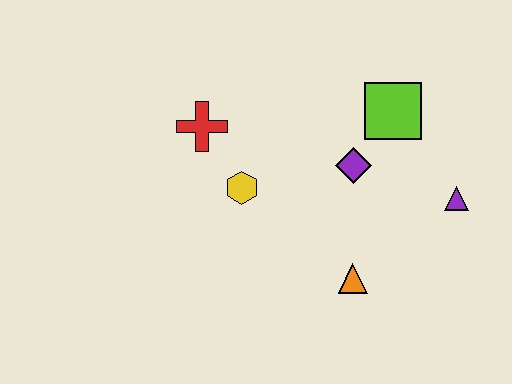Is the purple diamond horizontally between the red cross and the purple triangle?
Yes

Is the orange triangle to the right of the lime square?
No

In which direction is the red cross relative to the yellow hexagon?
The red cross is above the yellow hexagon.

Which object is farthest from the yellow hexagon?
The purple triangle is farthest from the yellow hexagon.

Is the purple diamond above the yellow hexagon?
Yes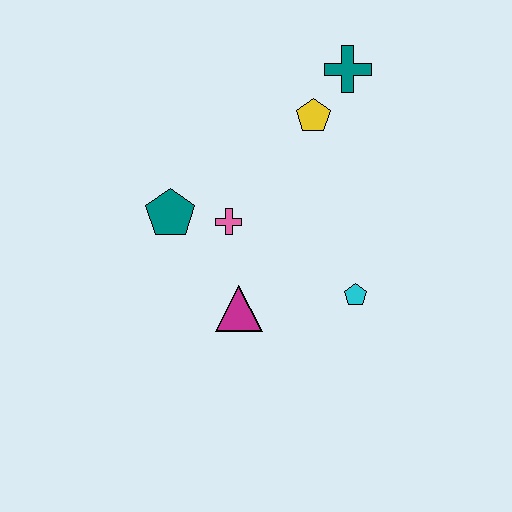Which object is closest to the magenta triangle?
The pink cross is closest to the magenta triangle.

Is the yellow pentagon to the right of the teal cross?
No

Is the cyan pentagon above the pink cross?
No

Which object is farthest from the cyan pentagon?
The teal cross is farthest from the cyan pentagon.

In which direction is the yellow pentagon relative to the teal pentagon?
The yellow pentagon is to the right of the teal pentagon.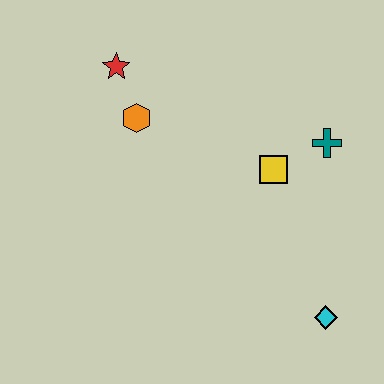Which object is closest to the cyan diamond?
The yellow square is closest to the cyan diamond.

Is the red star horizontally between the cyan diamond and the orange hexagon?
No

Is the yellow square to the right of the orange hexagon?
Yes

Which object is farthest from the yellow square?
The red star is farthest from the yellow square.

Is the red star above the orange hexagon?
Yes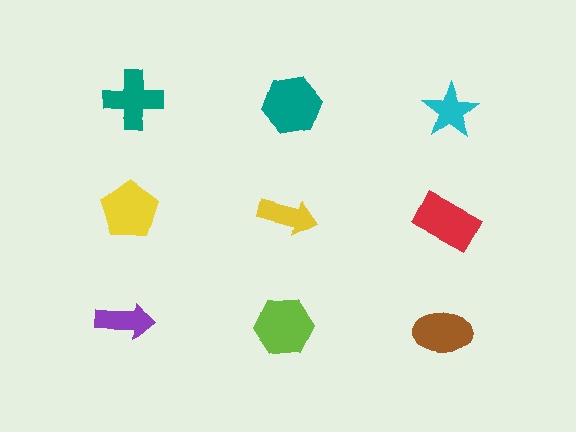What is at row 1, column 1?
A teal cross.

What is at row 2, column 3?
A red rectangle.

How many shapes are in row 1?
3 shapes.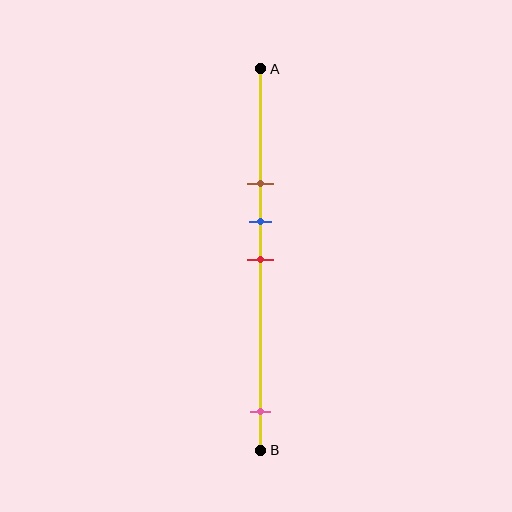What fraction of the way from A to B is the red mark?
The red mark is approximately 50% (0.5) of the way from A to B.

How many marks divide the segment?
There are 4 marks dividing the segment.